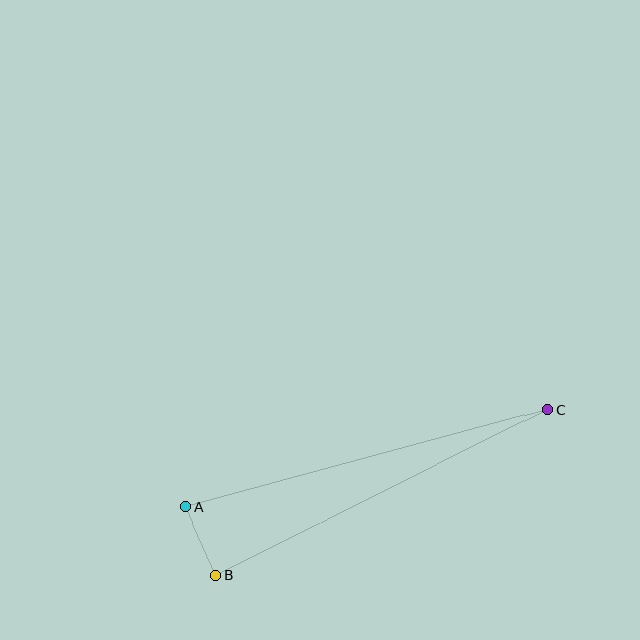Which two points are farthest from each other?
Points A and C are farthest from each other.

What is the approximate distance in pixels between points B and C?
The distance between B and C is approximately 370 pixels.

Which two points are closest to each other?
Points A and B are closest to each other.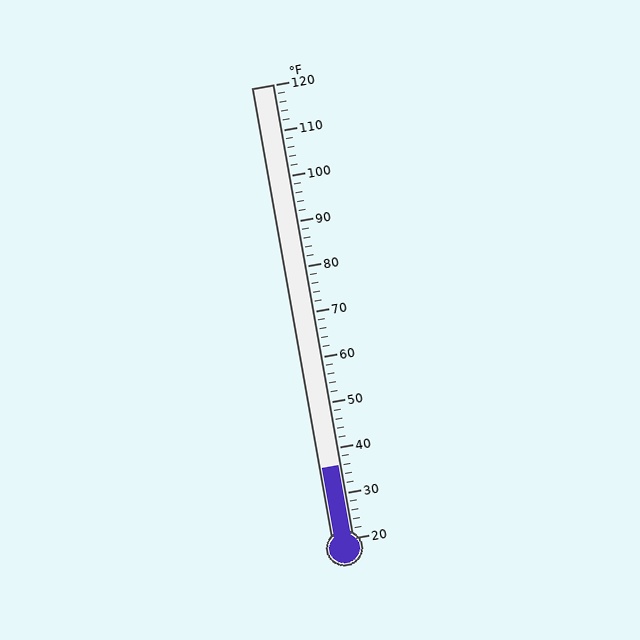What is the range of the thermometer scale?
The thermometer scale ranges from 20°F to 120°F.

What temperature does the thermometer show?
The thermometer shows approximately 36°F.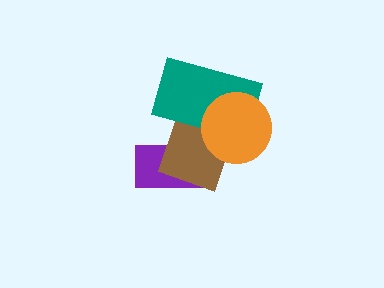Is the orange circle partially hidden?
No, no other shape covers it.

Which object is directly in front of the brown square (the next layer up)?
The teal rectangle is directly in front of the brown square.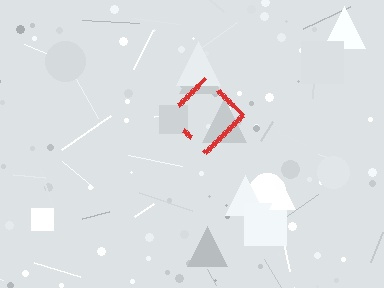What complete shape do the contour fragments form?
The contour fragments form a diamond.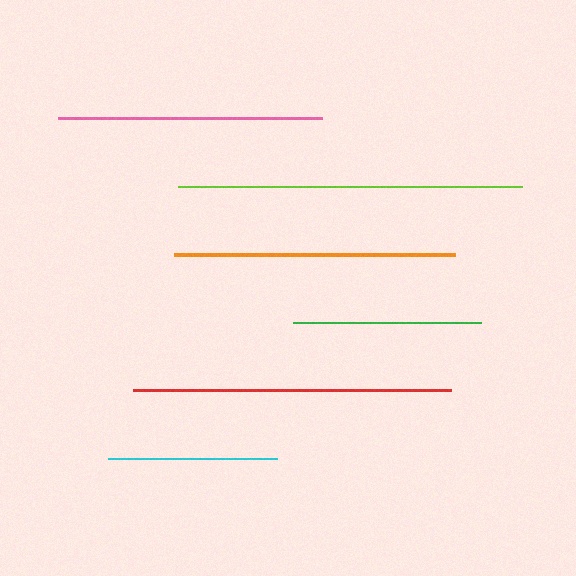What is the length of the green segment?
The green segment is approximately 188 pixels long.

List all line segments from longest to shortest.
From longest to shortest: lime, red, orange, pink, green, cyan.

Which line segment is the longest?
The lime line is the longest at approximately 345 pixels.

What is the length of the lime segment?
The lime segment is approximately 345 pixels long.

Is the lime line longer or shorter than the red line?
The lime line is longer than the red line.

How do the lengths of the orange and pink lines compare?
The orange and pink lines are approximately the same length.